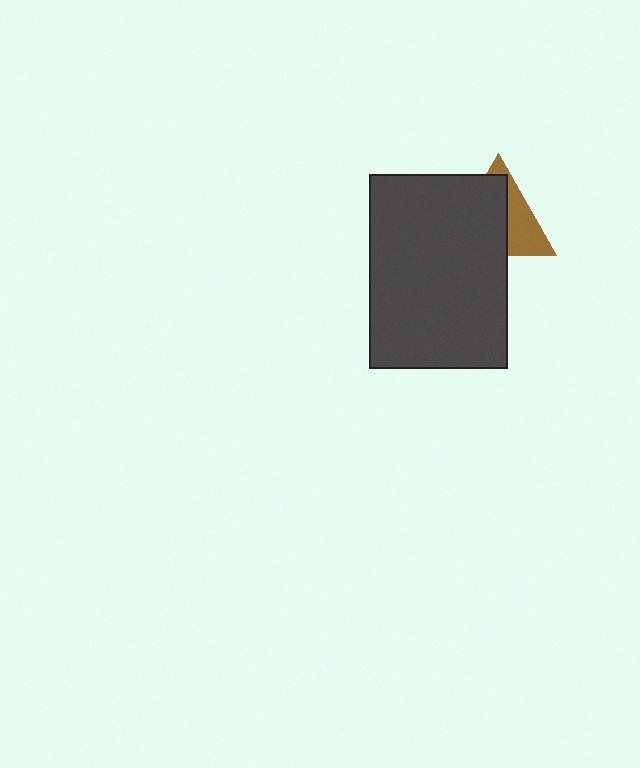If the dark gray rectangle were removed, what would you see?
You would see the complete brown triangle.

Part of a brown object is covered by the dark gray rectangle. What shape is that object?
It is a triangle.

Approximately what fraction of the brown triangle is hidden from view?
Roughly 60% of the brown triangle is hidden behind the dark gray rectangle.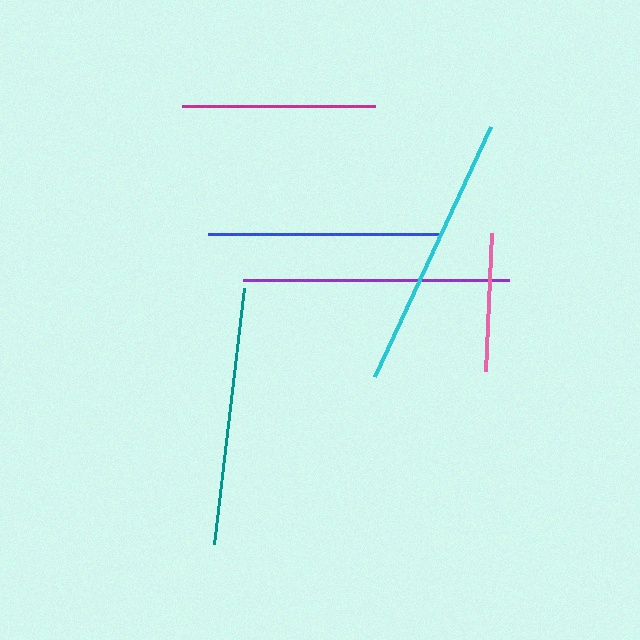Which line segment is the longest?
The cyan line is the longest at approximately 276 pixels.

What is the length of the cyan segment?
The cyan segment is approximately 276 pixels long.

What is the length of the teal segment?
The teal segment is approximately 258 pixels long.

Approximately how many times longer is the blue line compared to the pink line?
The blue line is approximately 1.7 times the length of the pink line.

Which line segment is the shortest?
The pink line is the shortest at approximately 138 pixels.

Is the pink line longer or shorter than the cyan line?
The cyan line is longer than the pink line.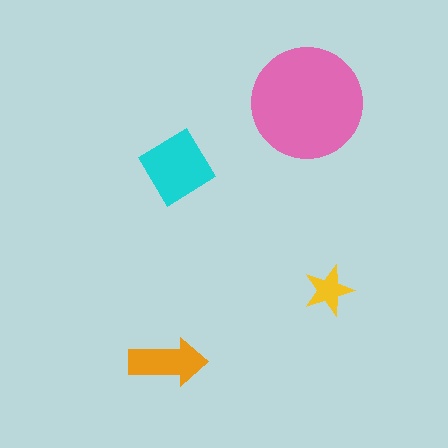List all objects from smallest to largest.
The yellow star, the orange arrow, the cyan diamond, the pink circle.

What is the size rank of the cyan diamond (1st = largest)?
2nd.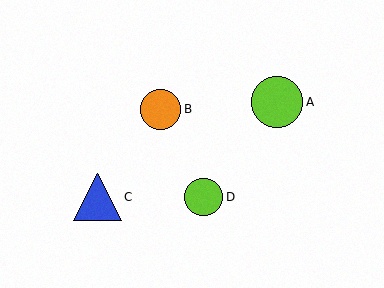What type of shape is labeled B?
Shape B is an orange circle.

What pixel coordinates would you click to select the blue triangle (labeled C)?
Click at (98, 197) to select the blue triangle C.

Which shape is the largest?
The lime circle (labeled A) is the largest.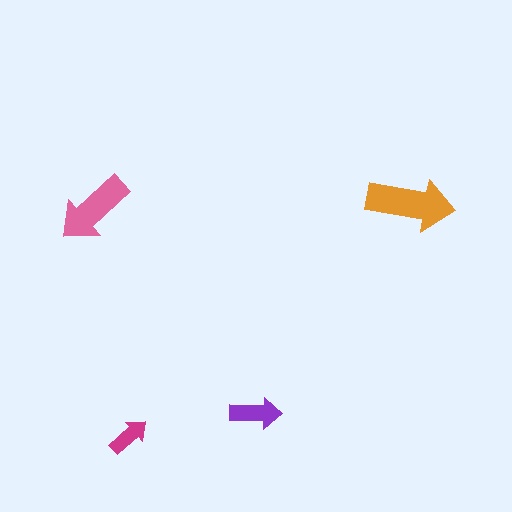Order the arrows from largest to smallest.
the orange one, the pink one, the purple one, the magenta one.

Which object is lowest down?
The magenta arrow is bottommost.